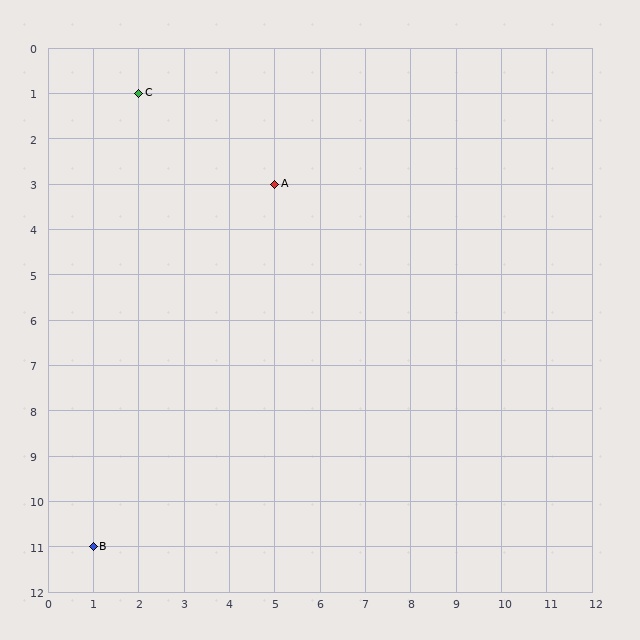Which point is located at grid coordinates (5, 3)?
Point A is at (5, 3).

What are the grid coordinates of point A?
Point A is at grid coordinates (5, 3).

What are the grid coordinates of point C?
Point C is at grid coordinates (2, 1).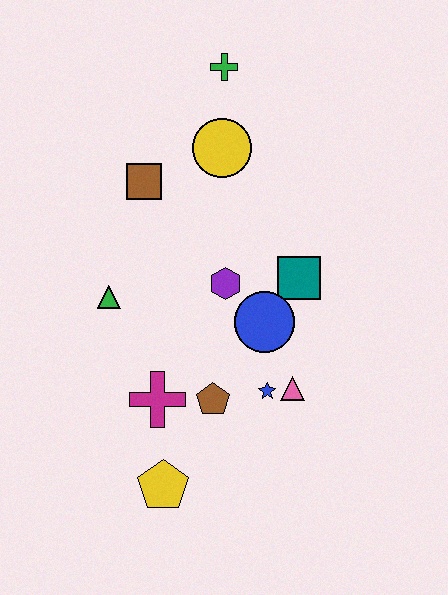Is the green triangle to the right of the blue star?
No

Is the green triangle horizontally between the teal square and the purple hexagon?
No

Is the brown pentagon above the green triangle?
No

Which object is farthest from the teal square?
The yellow pentagon is farthest from the teal square.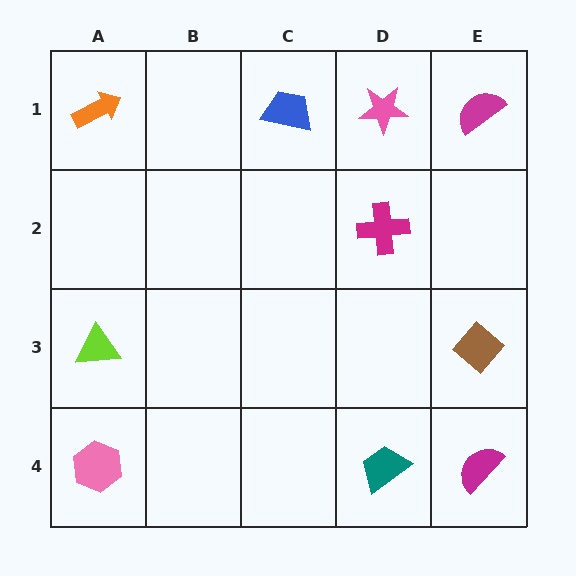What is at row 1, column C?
A blue trapezoid.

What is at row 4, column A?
A pink hexagon.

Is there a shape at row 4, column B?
No, that cell is empty.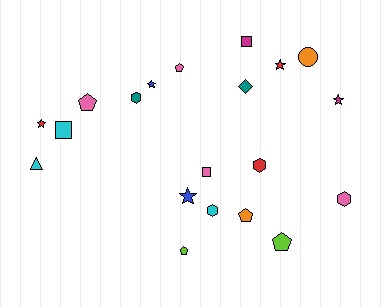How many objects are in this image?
There are 20 objects.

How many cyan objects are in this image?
There are 3 cyan objects.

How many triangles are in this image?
There is 1 triangle.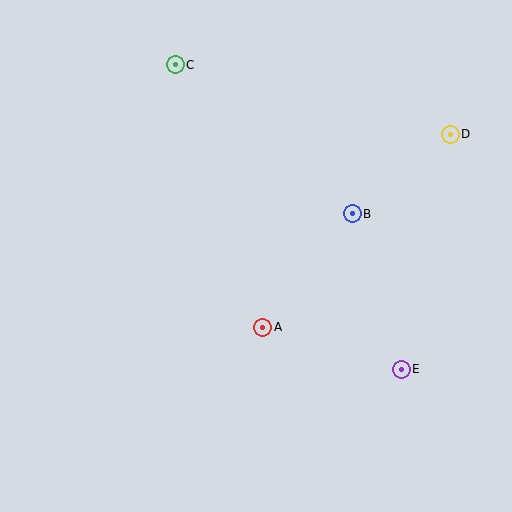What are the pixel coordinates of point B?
Point B is at (352, 214).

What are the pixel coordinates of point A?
Point A is at (263, 327).